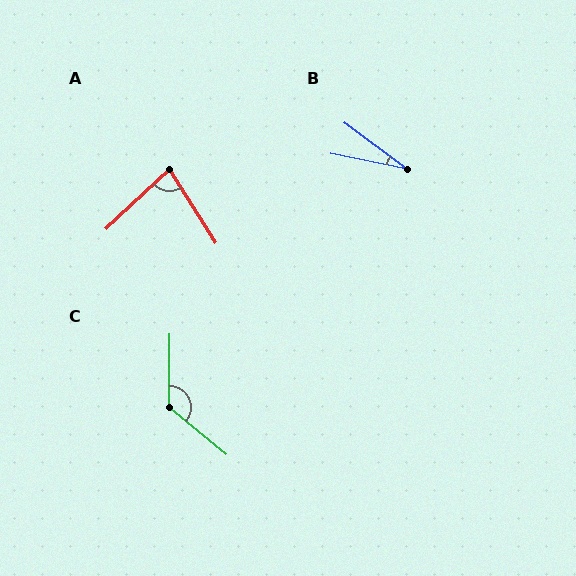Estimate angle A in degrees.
Approximately 79 degrees.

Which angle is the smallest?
B, at approximately 26 degrees.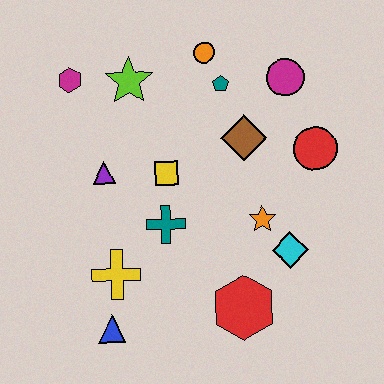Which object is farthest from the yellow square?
The blue triangle is farthest from the yellow square.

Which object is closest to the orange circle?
The teal pentagon is closest to the orange circle.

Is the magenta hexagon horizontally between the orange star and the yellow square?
No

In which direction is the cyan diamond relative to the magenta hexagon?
The cyan diamond is to the right of the magenta hexagon.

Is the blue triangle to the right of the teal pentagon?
No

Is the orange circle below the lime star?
No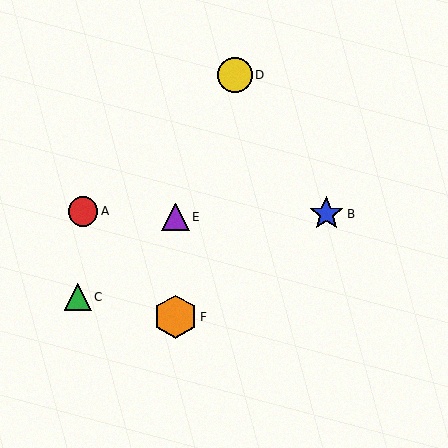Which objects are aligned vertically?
Objects E, F are aligned vertically.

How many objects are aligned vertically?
2 objects (E, F) are aligned vertically.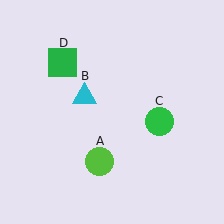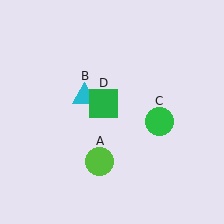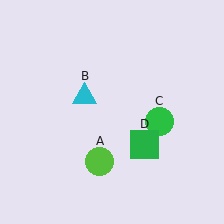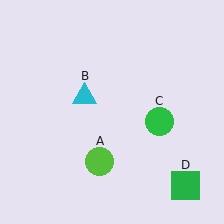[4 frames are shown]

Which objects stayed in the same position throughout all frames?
Lime circle (object A) and cyan triangle (object B) and green circle (object C) remained stationary.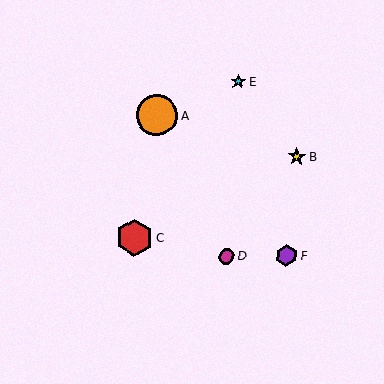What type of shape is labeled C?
Shape C is a red hexagon.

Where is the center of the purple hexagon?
The center of the purple hexagon is at (286, 256).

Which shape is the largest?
The orange circle (labeled A) is the largest.